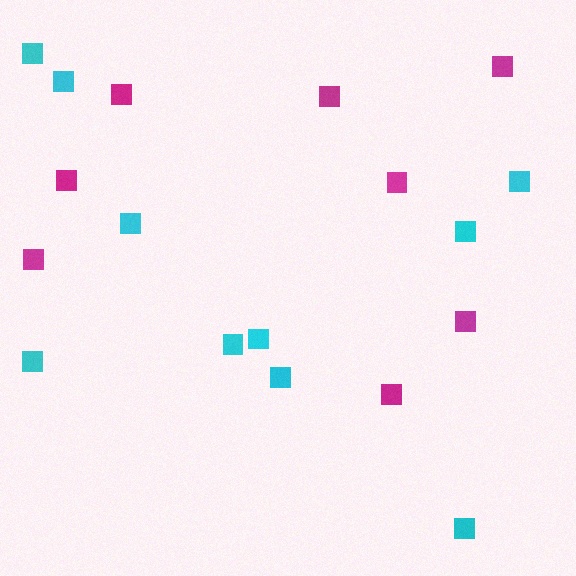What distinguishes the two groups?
There are 2 groups: one group of cyan squares (10) and one group of magenta squares (8).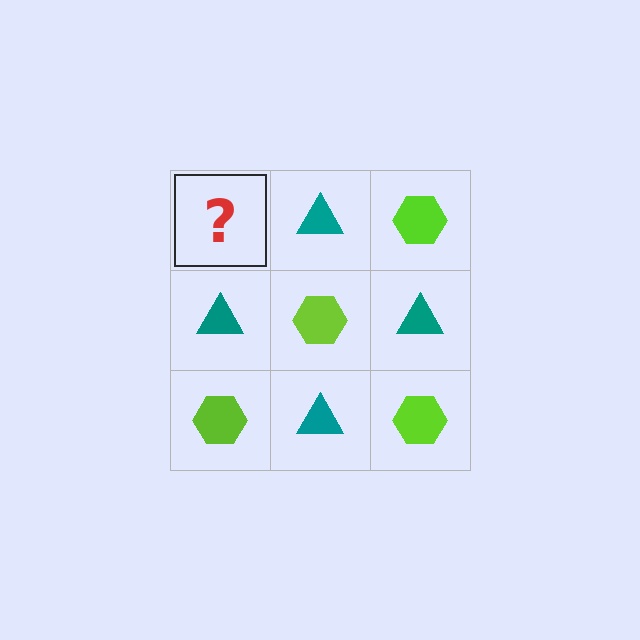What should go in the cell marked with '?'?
The missing cell should contain a lime hexagon.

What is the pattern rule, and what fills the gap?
The rule is that it alternates lime hexagon and teal triangle in a checkerboard pattern. The gap should be filled with a lime hexagon.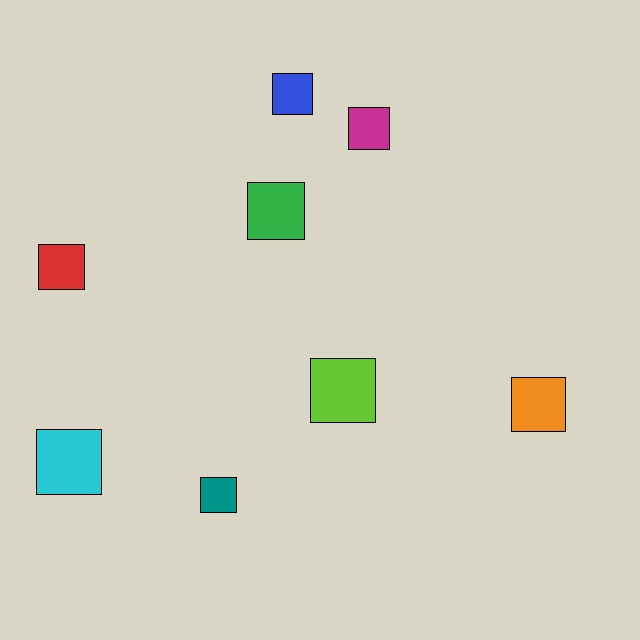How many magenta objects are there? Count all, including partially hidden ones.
There is 1 magenta object.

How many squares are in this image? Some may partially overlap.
There are 8 squares.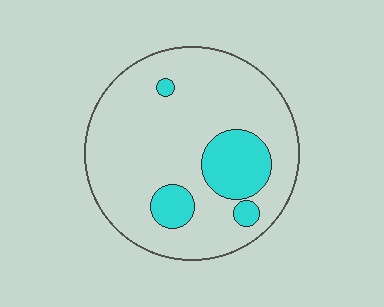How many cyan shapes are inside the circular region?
4.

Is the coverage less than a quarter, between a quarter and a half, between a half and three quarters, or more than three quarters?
Less than a quarter.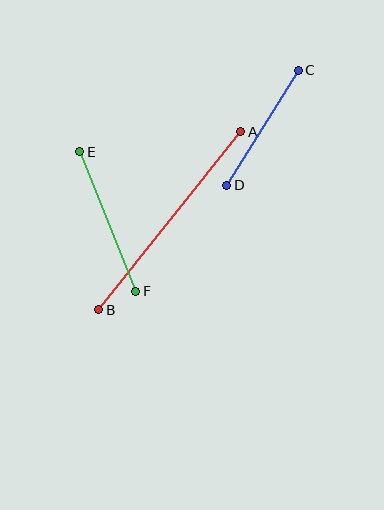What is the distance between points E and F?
The distance is approximately 151 pixels.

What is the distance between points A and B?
The distance is approximately 227 pixels.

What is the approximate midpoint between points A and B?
The midpoint is at approximately (170, 221) pixels.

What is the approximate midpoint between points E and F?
The midpoint is at approximately (108, 222) pixels.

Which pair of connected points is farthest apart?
Points A and B are farthest apart.